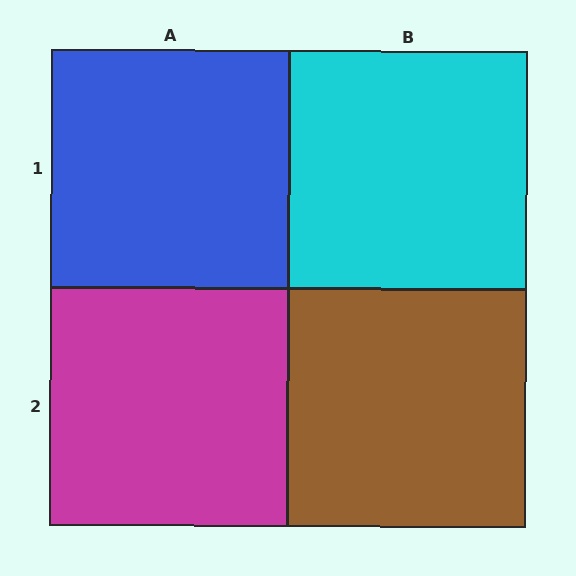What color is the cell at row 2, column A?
Magenta.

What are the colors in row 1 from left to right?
Blue, cyan.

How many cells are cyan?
1 cell is cyan.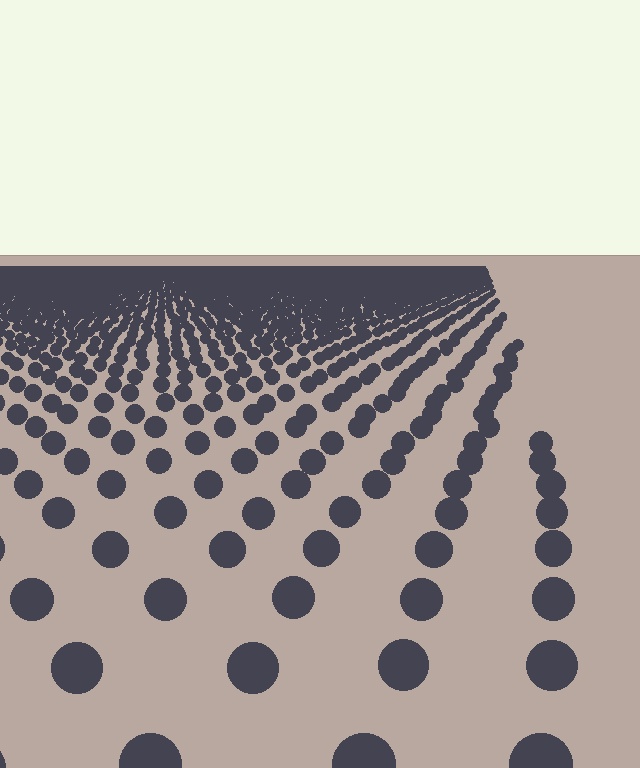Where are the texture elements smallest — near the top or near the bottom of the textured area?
Near the top.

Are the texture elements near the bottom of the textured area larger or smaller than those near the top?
Larger. Near the bottom, elements are closer to the viewer and appear at a bigger on-screen size.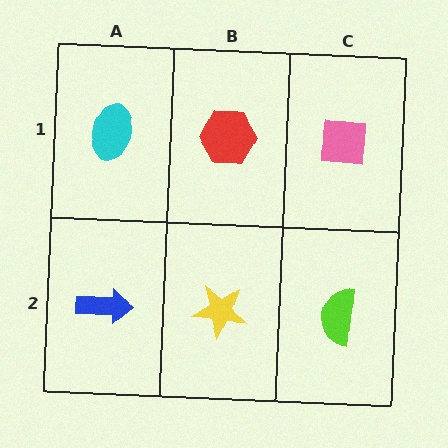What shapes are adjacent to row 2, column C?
A pink square (row 1, column C), a yellow star (row 2, column B).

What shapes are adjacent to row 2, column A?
A cyan ellipse (row 1, column A), a yellow star (row 2, column B).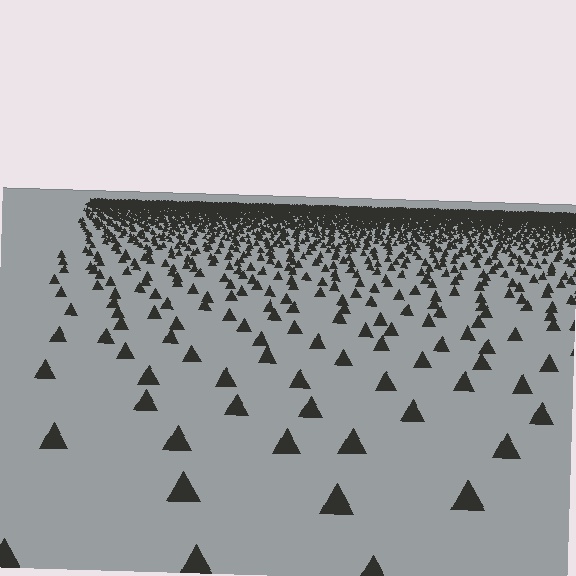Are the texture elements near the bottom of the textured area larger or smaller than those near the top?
Larger. Near the bottom, elements are closer to the viewer and appear at a bigger on-screen size.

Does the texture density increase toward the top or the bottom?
Density increases toward the top.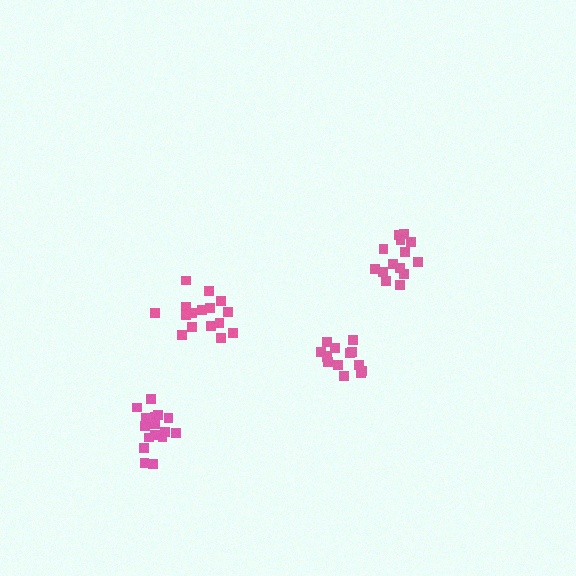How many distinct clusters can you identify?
There are 4 distinct clusters.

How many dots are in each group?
Group 1: 16 dots, Group 2: 16 dots, Group 3: 14 dots, Group 4: 14 dots (60 total).